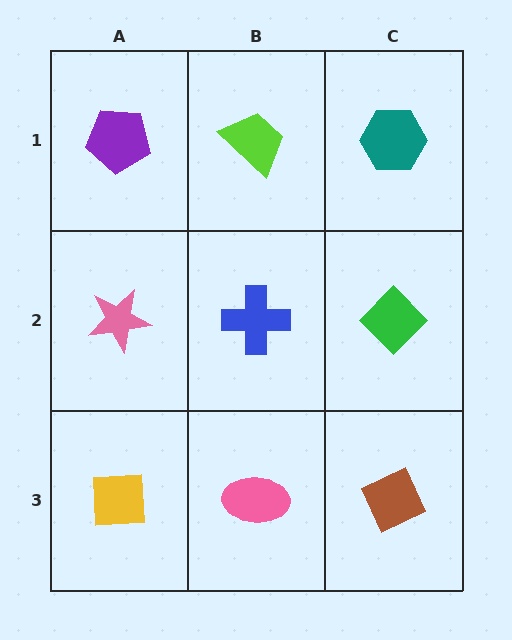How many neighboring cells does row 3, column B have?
3.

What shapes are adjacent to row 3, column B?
A blue cross (row 2, column B), a yellow square (row 3, column A), a brown diamond (row 3, column C).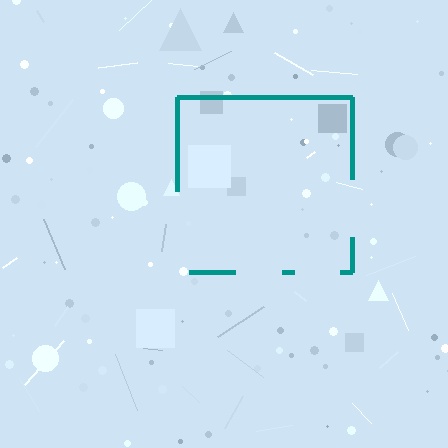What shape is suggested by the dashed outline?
The dashed outline suggests a square.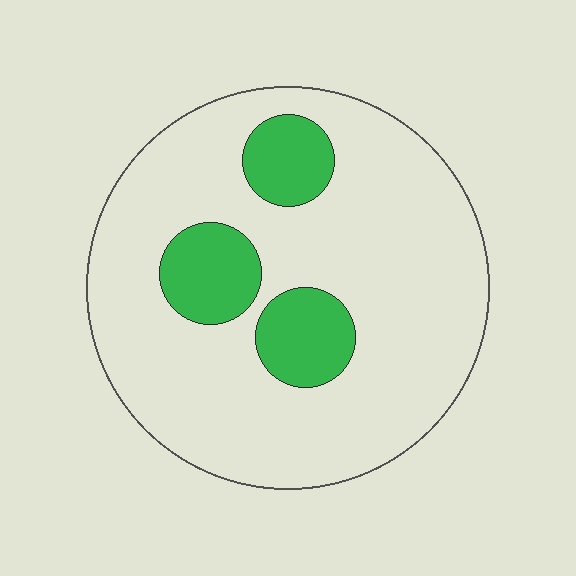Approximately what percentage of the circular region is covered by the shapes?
Approximately 20%.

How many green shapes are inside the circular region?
3.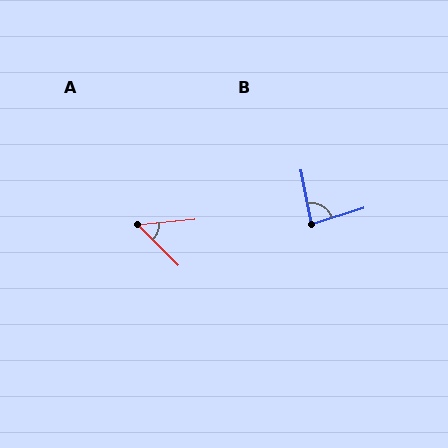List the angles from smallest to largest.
A (50°), B (83°).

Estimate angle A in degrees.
Approximately 50 degrees.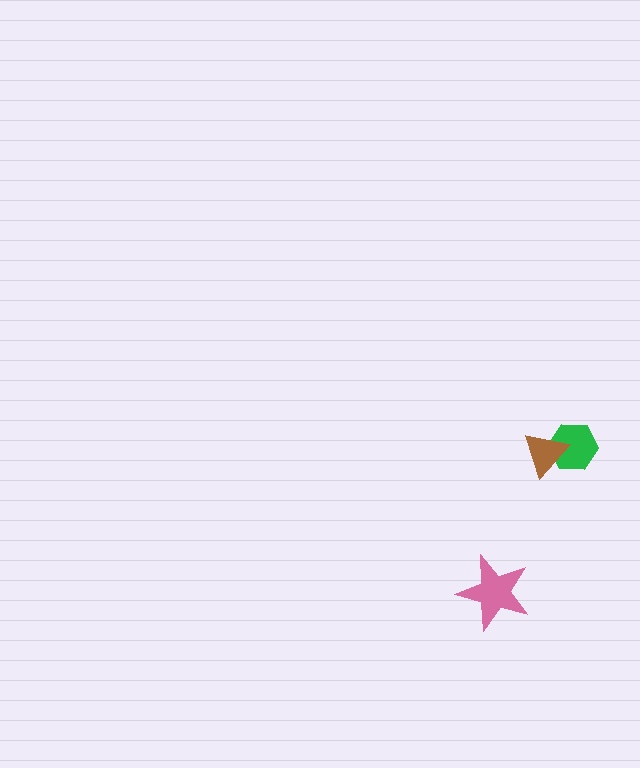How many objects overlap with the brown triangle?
1 object overlaps with the brown triangle.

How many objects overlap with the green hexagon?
1 object overlaps with the green hexagon.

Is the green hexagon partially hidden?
Yes, it is partially covered by another shape.